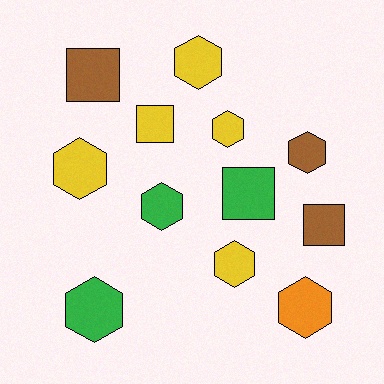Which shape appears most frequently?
Hexagon, with 8 objects.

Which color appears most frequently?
Yellow, with 5 objects.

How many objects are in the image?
There are 12 objects.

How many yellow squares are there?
There is 1 yellow square.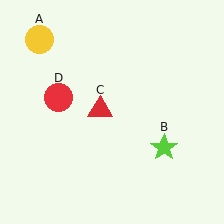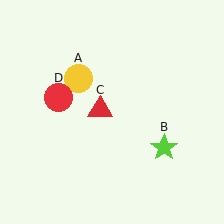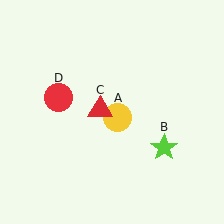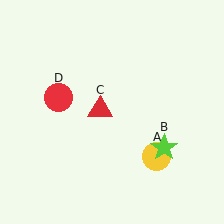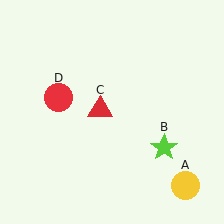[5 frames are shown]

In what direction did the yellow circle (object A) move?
The yellow circle (object A) moved down and to the right.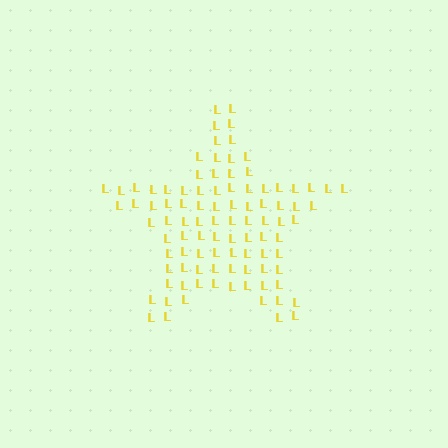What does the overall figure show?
The overall figure shows a star.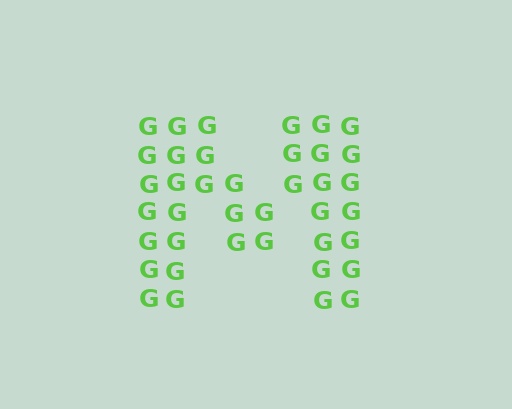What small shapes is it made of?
It is made of small letter G's.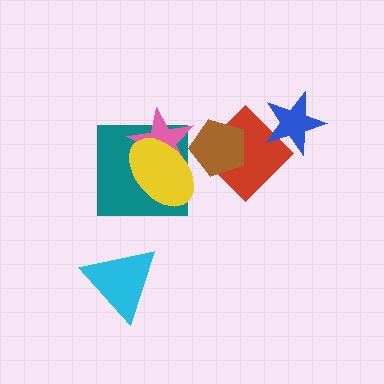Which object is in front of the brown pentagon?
The yellow ellipse is in front of the brown pentagon.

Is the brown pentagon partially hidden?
Yes, it is partially covered by another shape.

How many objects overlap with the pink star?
3 objects overlap with the pink star.